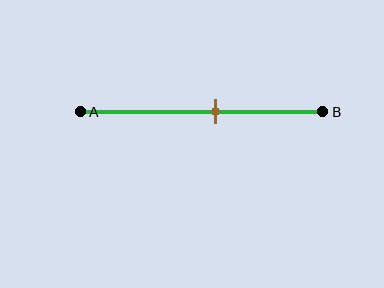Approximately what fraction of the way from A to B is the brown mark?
The brown mark is approximately 55% of the way from A to B.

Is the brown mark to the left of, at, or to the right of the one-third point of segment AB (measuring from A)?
The brown mark is to the right of the one-third point of segment AB.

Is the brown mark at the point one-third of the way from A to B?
No, the mark is at about 55% from A, not at the 33% one-third point.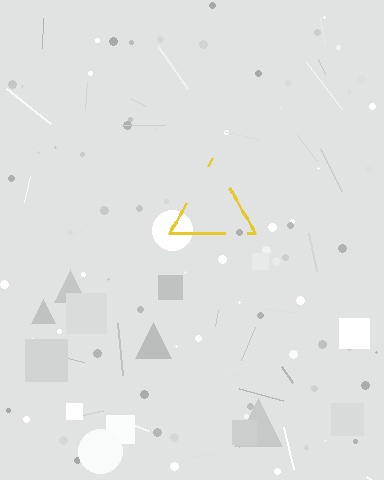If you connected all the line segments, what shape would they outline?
They would outline a triangle.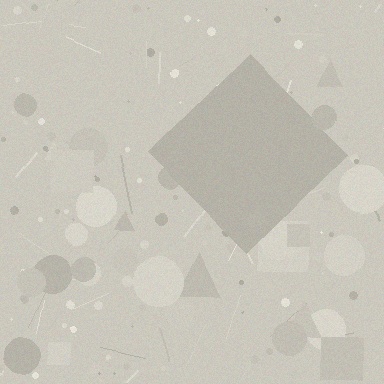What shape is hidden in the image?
A diamond is hidden in the image.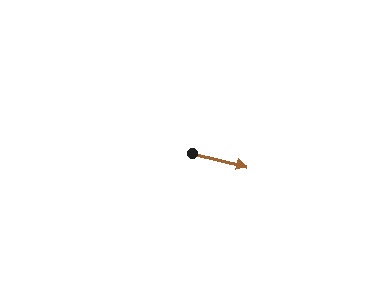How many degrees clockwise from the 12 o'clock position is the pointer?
Approximately 104 degrees.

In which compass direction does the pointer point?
East.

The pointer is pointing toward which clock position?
Roughly 3 o'clock.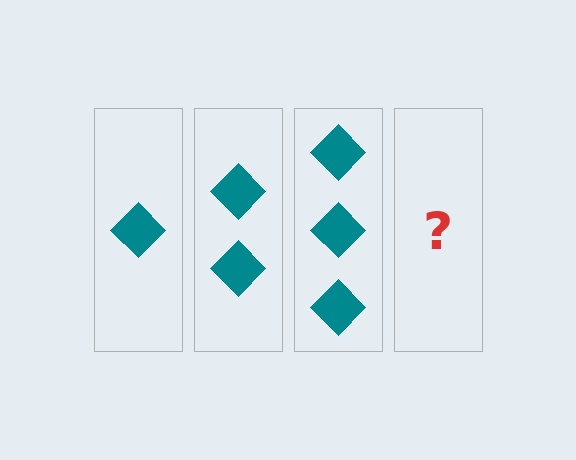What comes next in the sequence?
The next element should be 4 diamonds.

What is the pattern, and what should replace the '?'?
The pattern is that each step adds one more diamond. The '?' should be 4 diamonds.